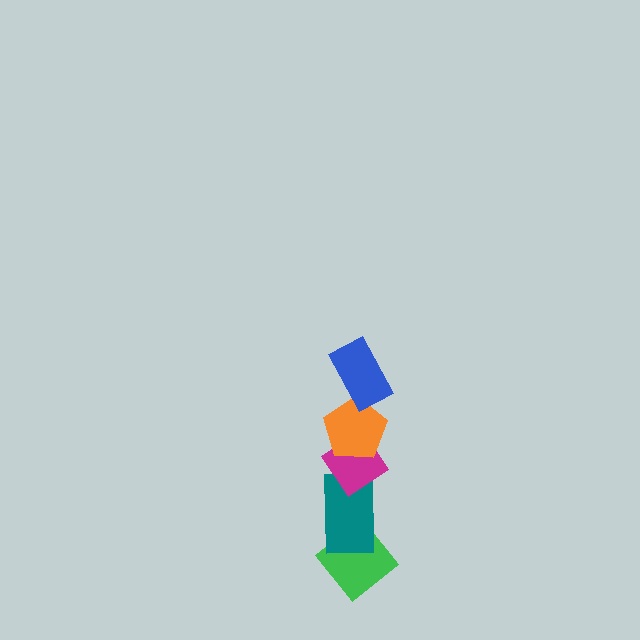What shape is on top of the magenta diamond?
The orange pentagon is on top of the magenta diamond.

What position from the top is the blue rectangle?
The blue rectangle is 1st from the top.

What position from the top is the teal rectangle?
The teal rectangle is 4th from the top.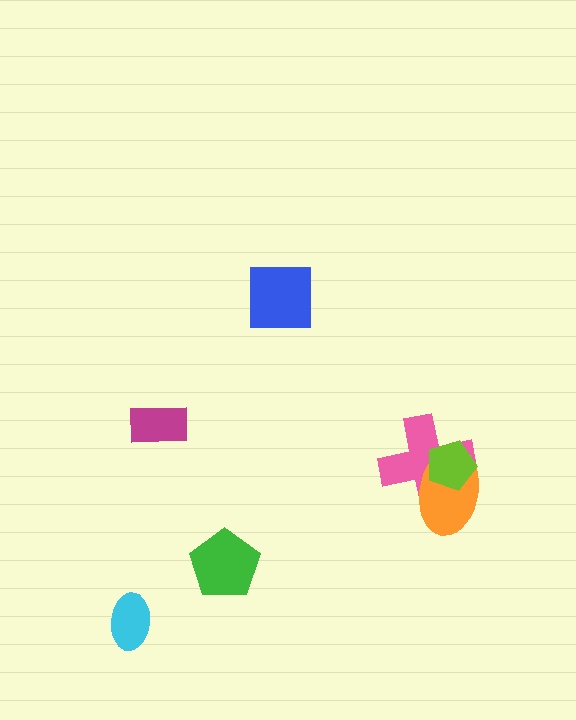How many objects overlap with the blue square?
0 objects overlap with the blue square.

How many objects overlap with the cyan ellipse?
0 objects overlap with the cyan ellipse.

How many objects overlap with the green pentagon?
0 objects overlap with the green pentagon.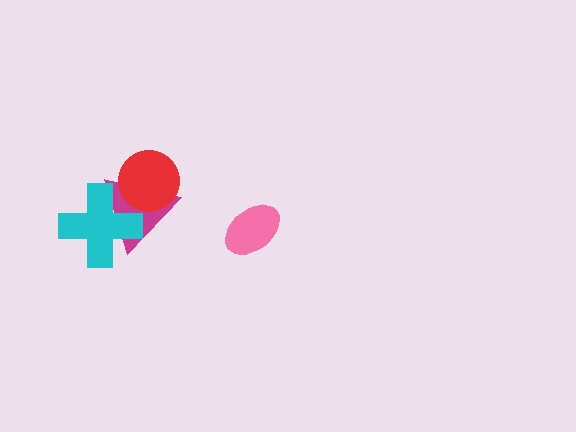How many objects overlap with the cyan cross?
1 object overlaps with the cyan cross.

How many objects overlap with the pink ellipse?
0 objects overlap with the pink ellipse.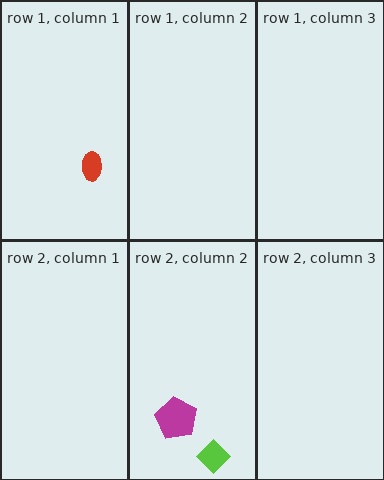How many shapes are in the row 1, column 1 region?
1.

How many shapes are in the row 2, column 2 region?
2.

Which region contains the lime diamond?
The row 2, column 2 region.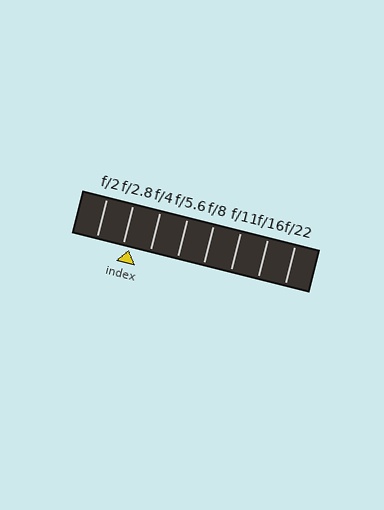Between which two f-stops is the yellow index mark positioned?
The index mark is between f/2.8 and f/4.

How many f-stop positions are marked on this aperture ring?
There are 8 f-stop positions marked.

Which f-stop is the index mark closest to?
The index mark is closest to f/2.8.